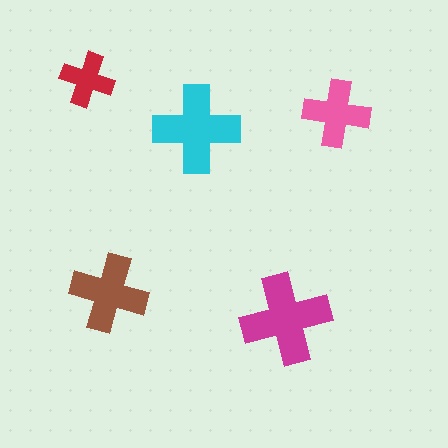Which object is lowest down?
The magenta cross is bottommost.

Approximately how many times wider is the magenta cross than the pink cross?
About 1.5 times wider.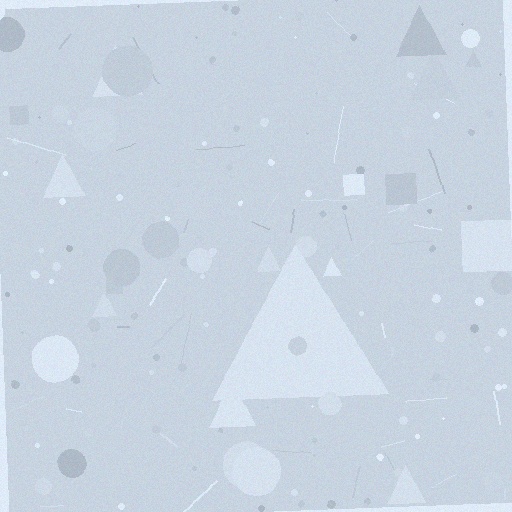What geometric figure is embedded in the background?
A triangle is embedded in the background.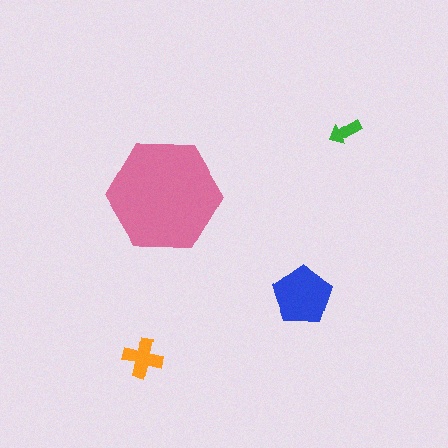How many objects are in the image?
There are 4 objects in the image.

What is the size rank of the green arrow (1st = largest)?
4th.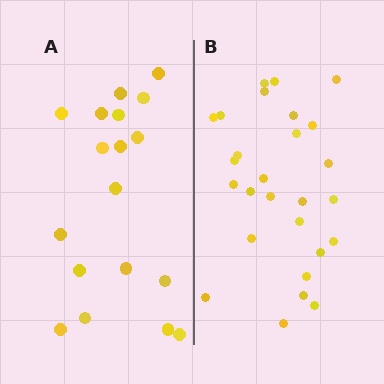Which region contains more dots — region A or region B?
Region B (the right region) has more dots.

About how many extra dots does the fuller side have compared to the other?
Region B has roughly 8 or so more dots than region A.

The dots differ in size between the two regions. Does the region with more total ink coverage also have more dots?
No. Region A has more total ink coverage because its dots are larger, but region B actually contains more individual dots. Total area can be misleading — the number of items is what matters here.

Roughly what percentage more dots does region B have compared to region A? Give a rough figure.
About 50% more.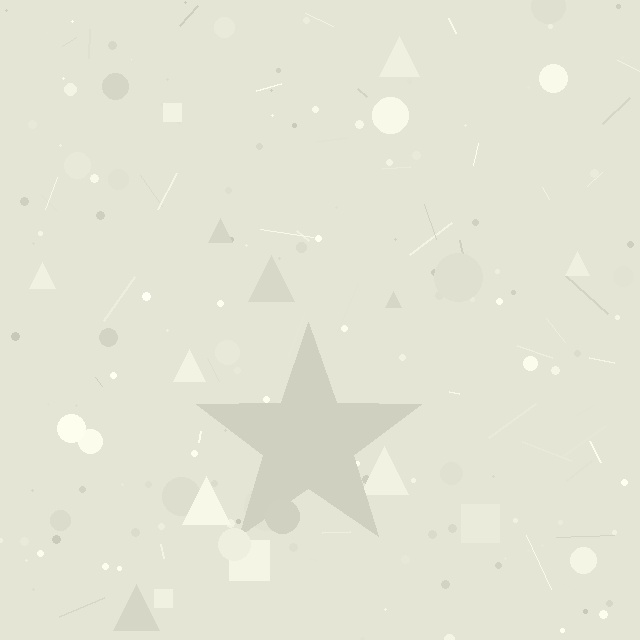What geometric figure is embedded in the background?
A star is embedded in the background.